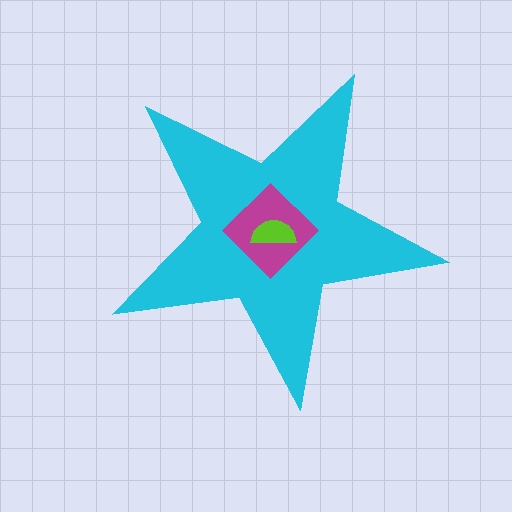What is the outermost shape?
The cyan star.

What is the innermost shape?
The lime semicircle.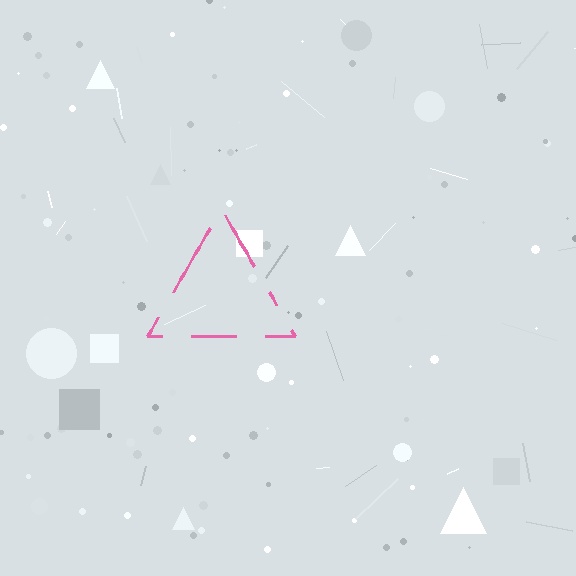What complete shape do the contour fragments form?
The contour fragments form a triangle.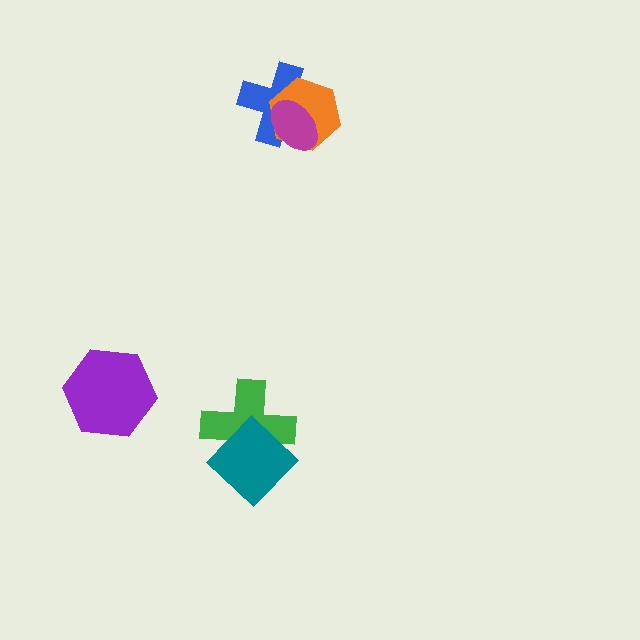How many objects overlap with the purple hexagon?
0 objects overlap with the purple hexagon.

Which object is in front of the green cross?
The teal diamond is in front of the green cross.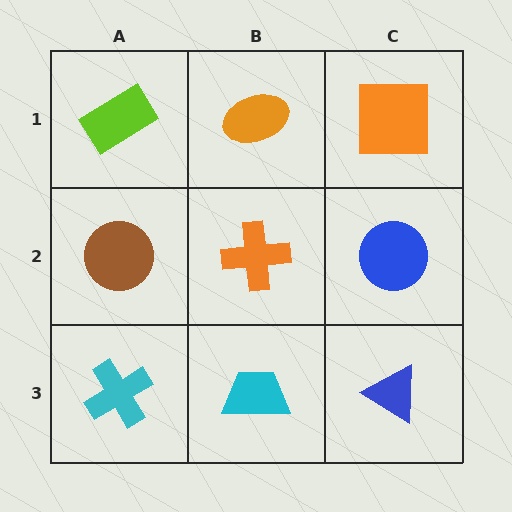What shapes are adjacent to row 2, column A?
A lime rectangle (row 1, column A), a cyan cross (row 3, column A), an orange cross (row 2, column B).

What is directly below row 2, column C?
A blue triangle.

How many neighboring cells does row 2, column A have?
3.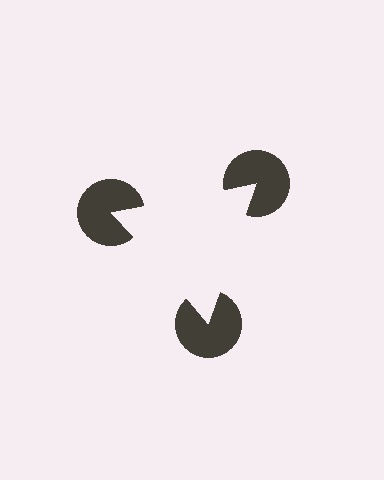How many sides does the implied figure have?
3 sides.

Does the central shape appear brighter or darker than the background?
It typically appears slightly brighter than the background, even though no actual brightness change is drawn.